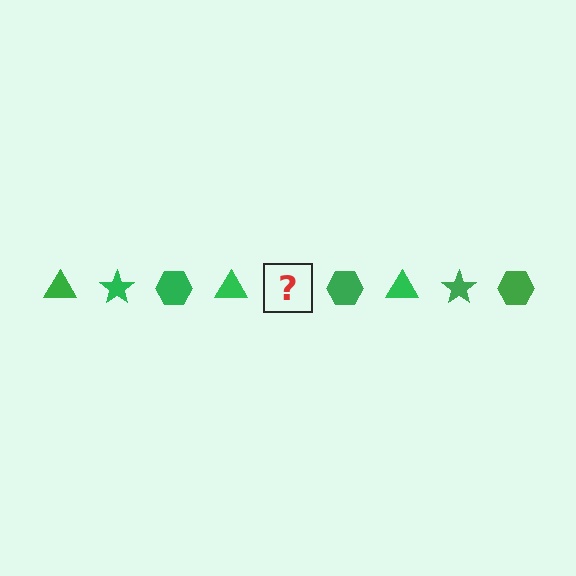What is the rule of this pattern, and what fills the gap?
The rule is that the pattern cycles through triangle, star, hexagon shapes in green. The gap should be filled with a green star.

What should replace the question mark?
The question mark should be replaced with a green star.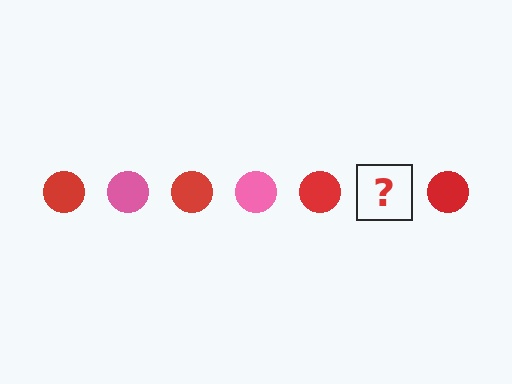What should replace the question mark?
The question mark should be replaced with a pink circle.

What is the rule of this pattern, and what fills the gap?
The rule is that the pattern cycles through red, pink circles. The gap should be filled with a pink circle.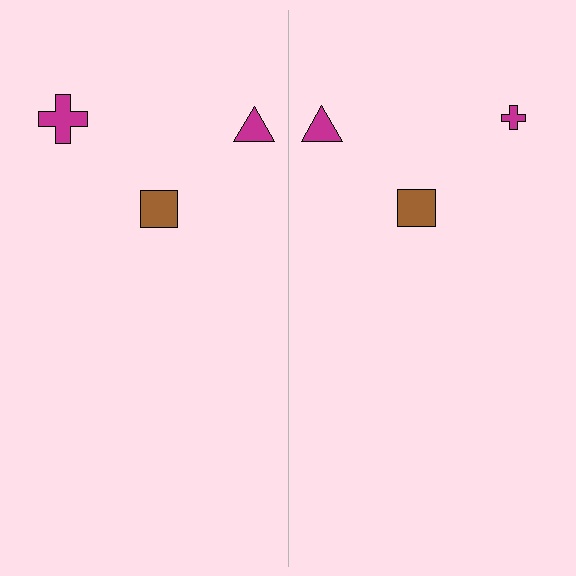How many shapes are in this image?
There are 6 shapes in this image.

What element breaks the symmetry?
The magenta cross on the right side has a different size than its mirror counterpart.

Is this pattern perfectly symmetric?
No, the pattern is not perfectly symmetric. The magenta cross on the right side has a different size than its mirror counterpart.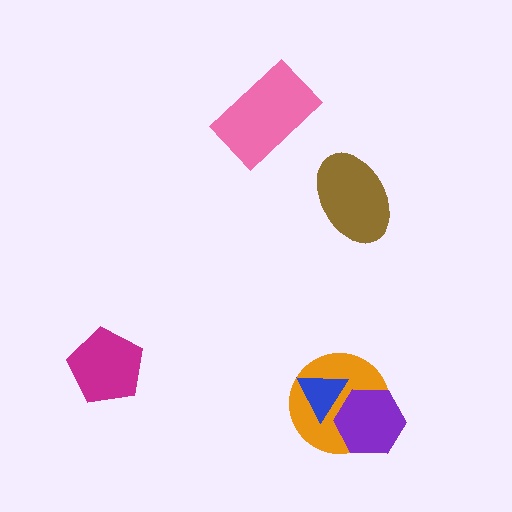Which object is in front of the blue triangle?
The purple hexagon is in front of the blue triangle.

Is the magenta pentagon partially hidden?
No, no other shape covers it.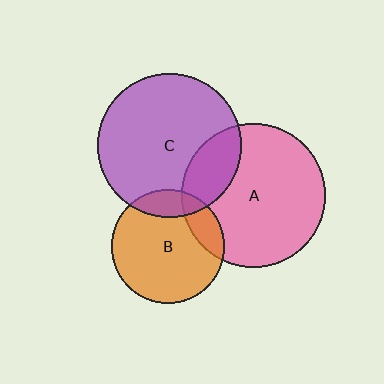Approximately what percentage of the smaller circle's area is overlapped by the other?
Approximately 15%.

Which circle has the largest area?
Circle A (pink).